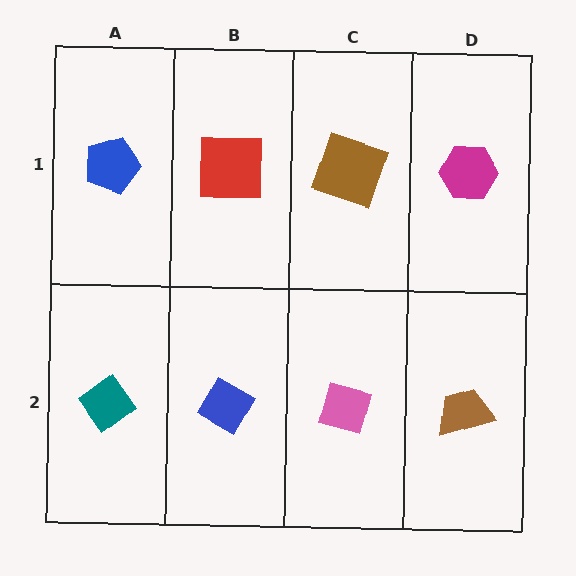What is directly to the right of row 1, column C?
A magenta hexagon.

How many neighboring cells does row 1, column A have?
2.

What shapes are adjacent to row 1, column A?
A teal diamond (row 2, column A), a red square (row 1, column B).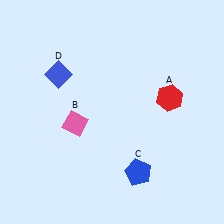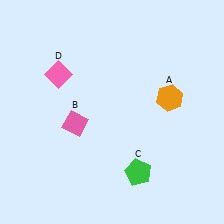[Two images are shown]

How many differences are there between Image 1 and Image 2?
There are 3 differences between the two images.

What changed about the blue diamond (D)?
In Image 1, D is blue. In Image 2, it changed to pink.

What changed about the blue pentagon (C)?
In Image 1, C is blue. In Image 2, it changed to green.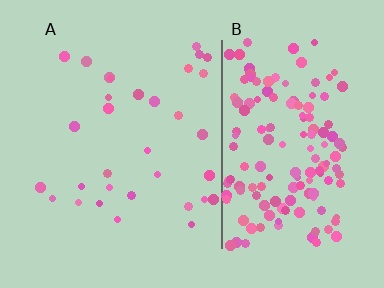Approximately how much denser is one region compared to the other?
Approximately 5.1× — region B over region A.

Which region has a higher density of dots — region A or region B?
B (the right).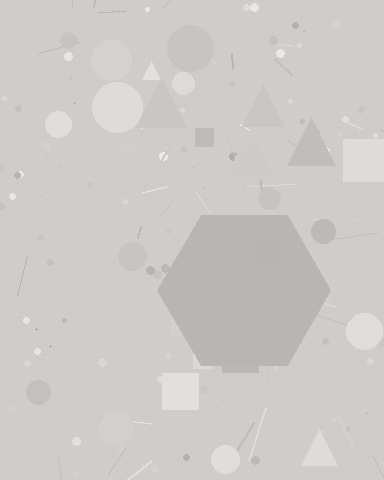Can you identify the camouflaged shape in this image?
The camouflaged shape is a hexagon.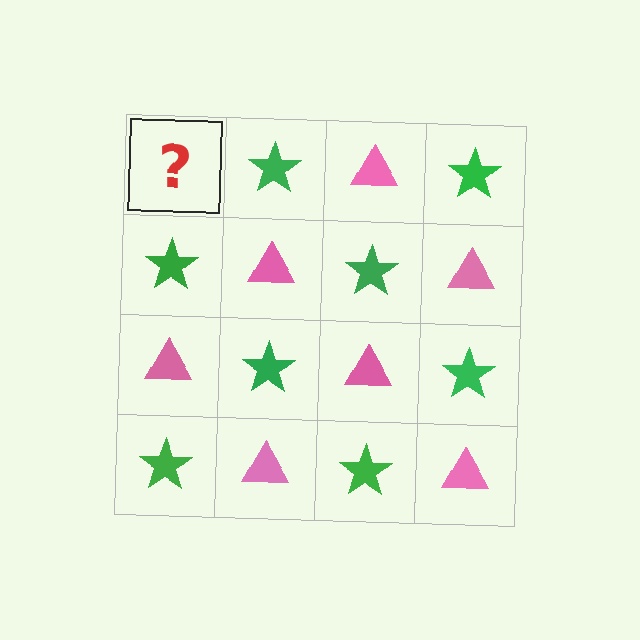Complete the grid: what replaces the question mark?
The question mark should be replaced with a pink triangle.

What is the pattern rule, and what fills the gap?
The rule is that it alternates pink triangle and green star in a checkerboard pattern. The gap should be filled with a pink triangle.